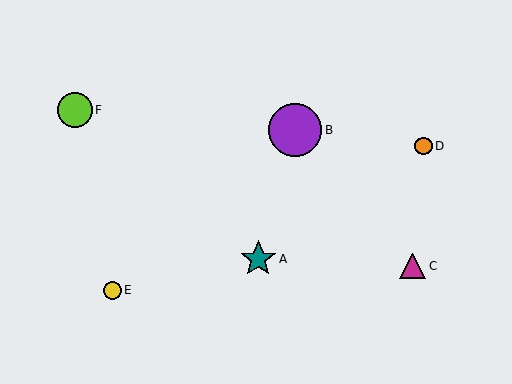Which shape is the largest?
The purple circle (labeled B) is the largest.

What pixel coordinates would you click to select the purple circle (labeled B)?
Click at (295, 130) to select the purple circle B.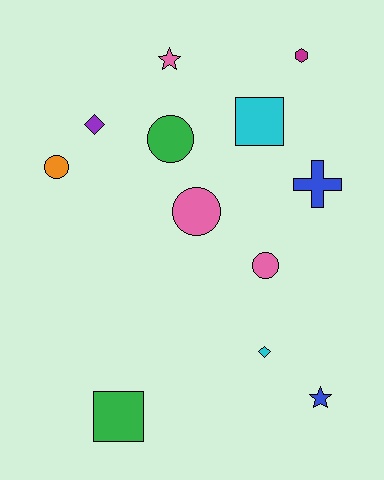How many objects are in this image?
There are 12 objects.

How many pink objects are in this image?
There are 3 pink objects.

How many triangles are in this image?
There are no triangles.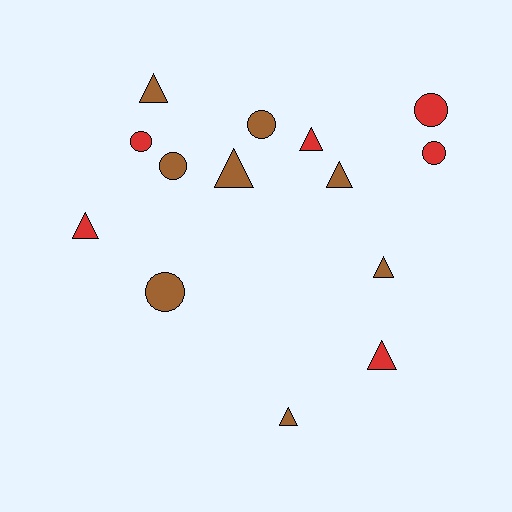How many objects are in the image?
There are 14 objects.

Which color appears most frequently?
Brown, with 8 objects.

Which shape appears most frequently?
Triangle, with 8 objects.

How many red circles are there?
There are 3 red circles.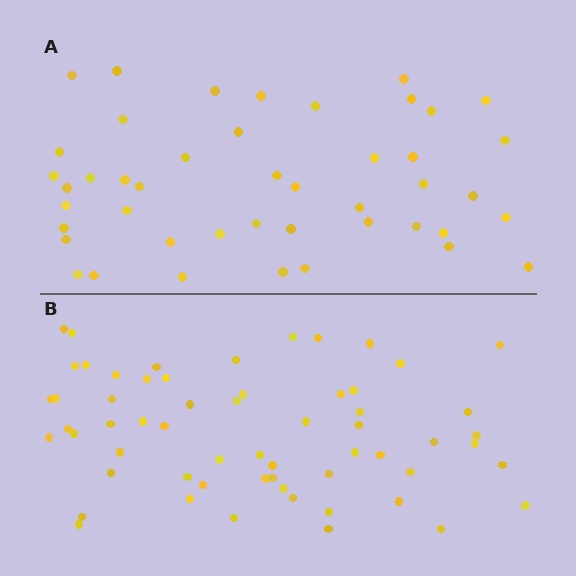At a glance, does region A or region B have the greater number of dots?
Region B (the bottom region) has more dots.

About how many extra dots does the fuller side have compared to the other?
Region B has approximately 15 more dots than region A.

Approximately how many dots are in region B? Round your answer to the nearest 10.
About 60 dots.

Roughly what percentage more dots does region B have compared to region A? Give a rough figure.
About 35% more.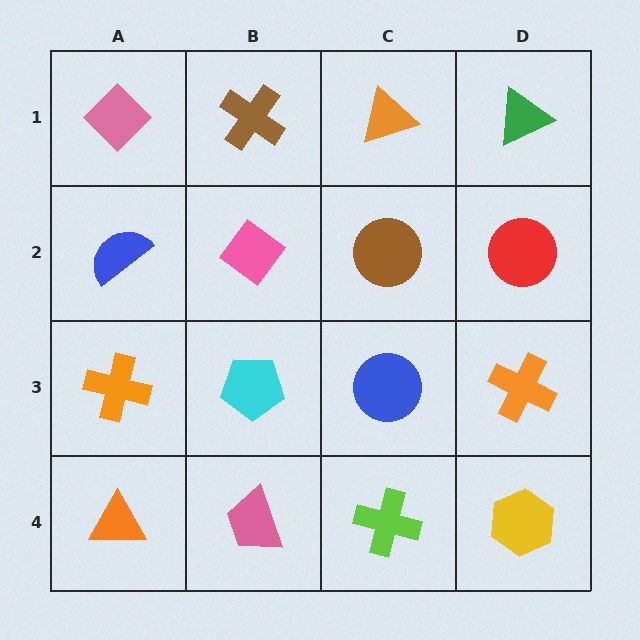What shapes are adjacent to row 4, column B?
A cyan pentagon (row 3, column B), an orange triangle (row 4, column A), a lime cross (row 4, column C).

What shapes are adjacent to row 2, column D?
A green triangle (row 1, column D), an orange cross (row 3, column D), a brown circle (row 2, column C).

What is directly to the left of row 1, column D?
An orange triangle.